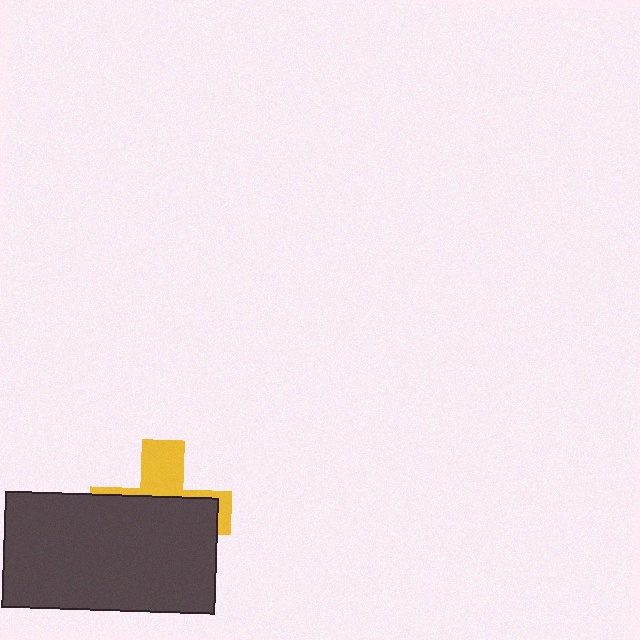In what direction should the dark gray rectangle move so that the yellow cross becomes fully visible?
The dark gray rectangle should move down. That is the shortest direction to clear the overlap and leave the yellow cross fully visible.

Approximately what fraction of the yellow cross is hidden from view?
Roughly 65% of the yellow cross is hidden behind the dark gray rectangle.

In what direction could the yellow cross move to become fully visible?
The yellow cross could move up. That would shift it out from behind the dark gray rectangle entirely.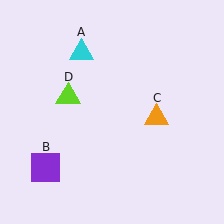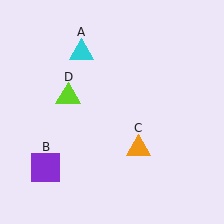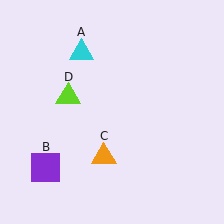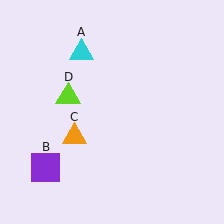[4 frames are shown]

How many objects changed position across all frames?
1 object changed position: orange triangle (object C).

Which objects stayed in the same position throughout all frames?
Cyan triangle (object A) and purple square (object B) and lime triangle (object D) remained stationary.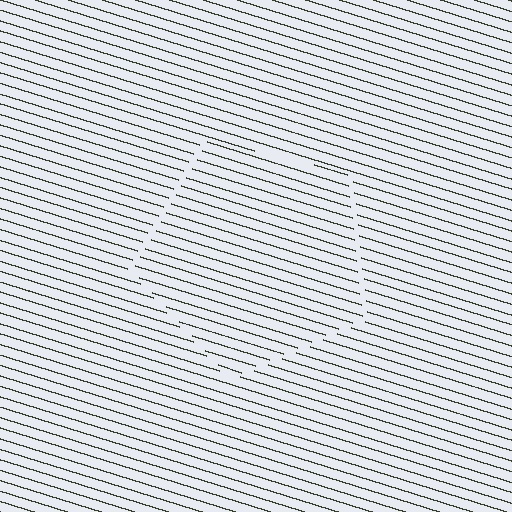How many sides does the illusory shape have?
5 sides — the line-ends trace a pentagon.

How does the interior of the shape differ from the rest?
The interior of the shape contains the same grating, shifted by half a period — the contour is defined by the phase discontinuity where line-ends from the inner and outer gratings abut.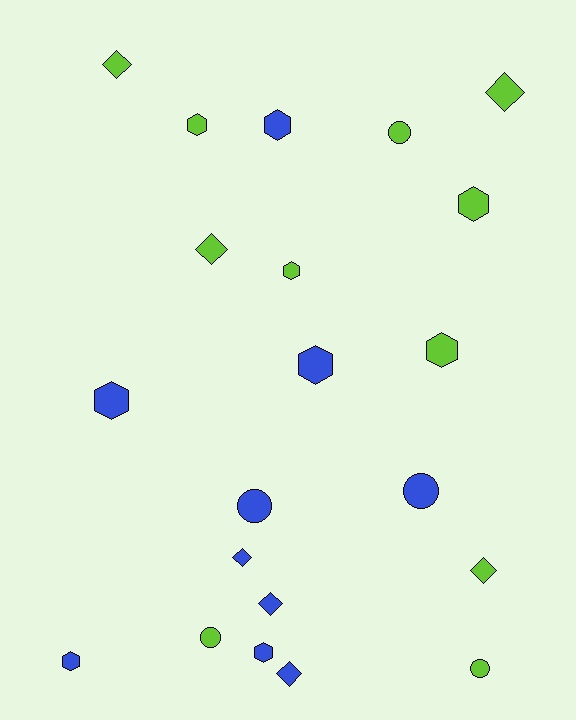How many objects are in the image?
There are 21 objects.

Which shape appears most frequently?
Hexagon, with 9 objects.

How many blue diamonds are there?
There are 3 blue diamonds.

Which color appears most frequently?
Lime, with 11 objects.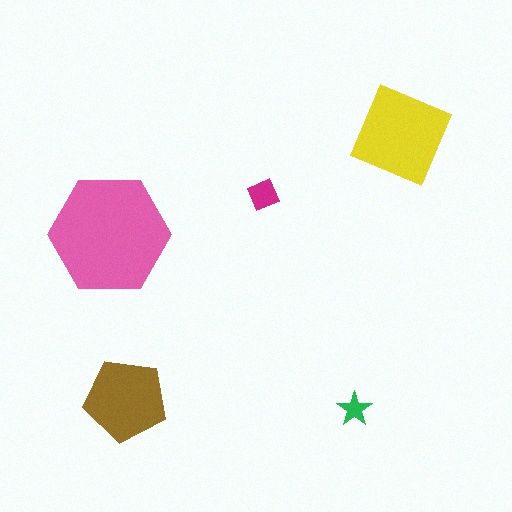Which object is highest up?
The yellow square is topmost.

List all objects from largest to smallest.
The pink hexagon, the yellow square, the brown pentagon, the magenta diamond, the green star.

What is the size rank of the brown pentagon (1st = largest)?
3rd.